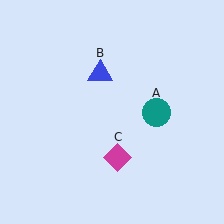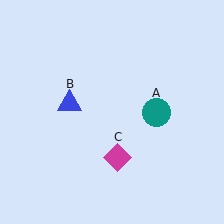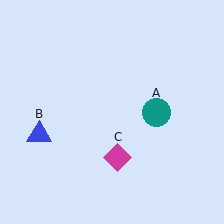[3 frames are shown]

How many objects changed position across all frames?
1 object changed position: blue triangle (object B).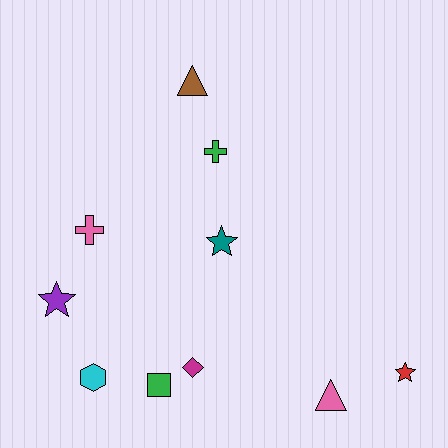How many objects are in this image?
There are 10 objects.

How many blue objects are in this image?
There are no blue objects.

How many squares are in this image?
There is 1 square.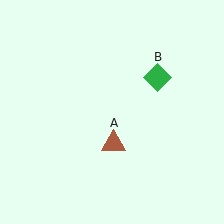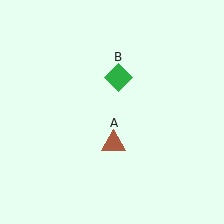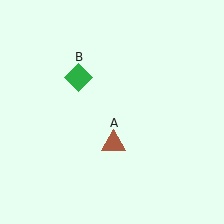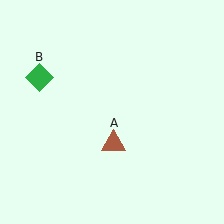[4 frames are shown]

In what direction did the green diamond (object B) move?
The green diamond (object B) moved left.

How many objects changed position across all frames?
1 object changed position: green diamond (object B).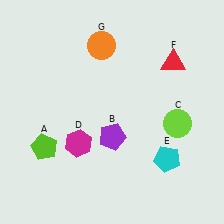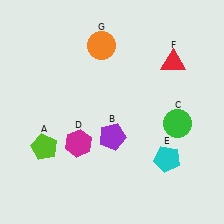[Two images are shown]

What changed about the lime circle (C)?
In Image 1, C is lime. In Image 2, it changed to green.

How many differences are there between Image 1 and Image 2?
There is 1 difference between the two images.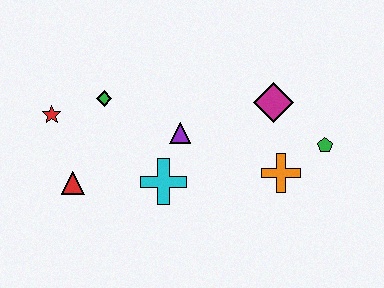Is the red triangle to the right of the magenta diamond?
No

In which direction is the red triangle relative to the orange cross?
The red triangle is to the left of the orange cross.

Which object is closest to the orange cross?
The green pentagon is closest to the orange cross.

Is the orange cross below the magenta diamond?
Yes